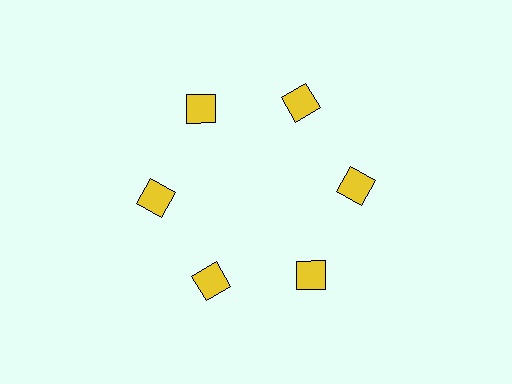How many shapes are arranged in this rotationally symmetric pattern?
There are 6 shapes, arranged in 6 groups of 1.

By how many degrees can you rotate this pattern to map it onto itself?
The pattern maps onto itself every 60 degrees of rotation.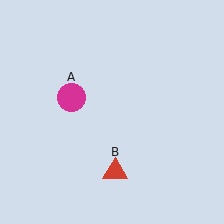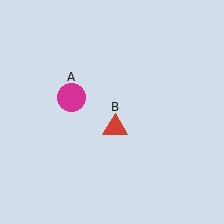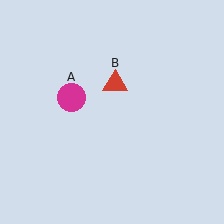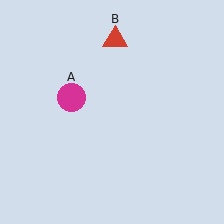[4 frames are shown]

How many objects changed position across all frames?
1 object changed position: red triangle (object B).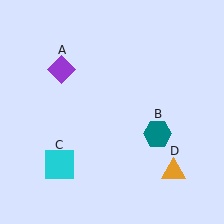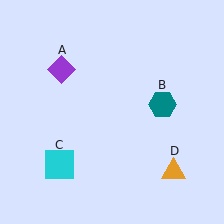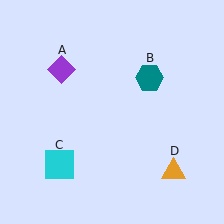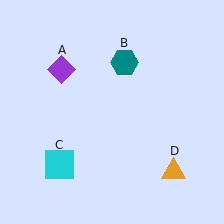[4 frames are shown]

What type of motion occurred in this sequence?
The teal hexagon (object B) rotated counterclockwise around the center of the scene.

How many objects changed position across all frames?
1 object changed position: teal hexagon (object B).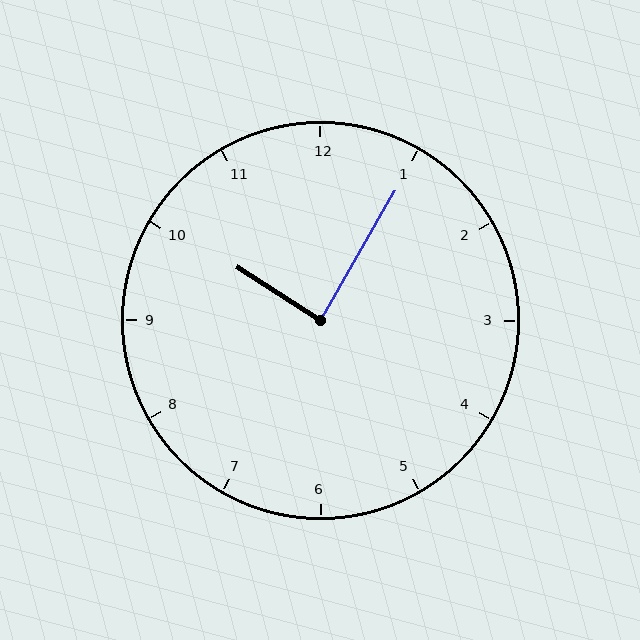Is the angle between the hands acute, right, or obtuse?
It is right.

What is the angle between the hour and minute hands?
Approximately 88 degrees.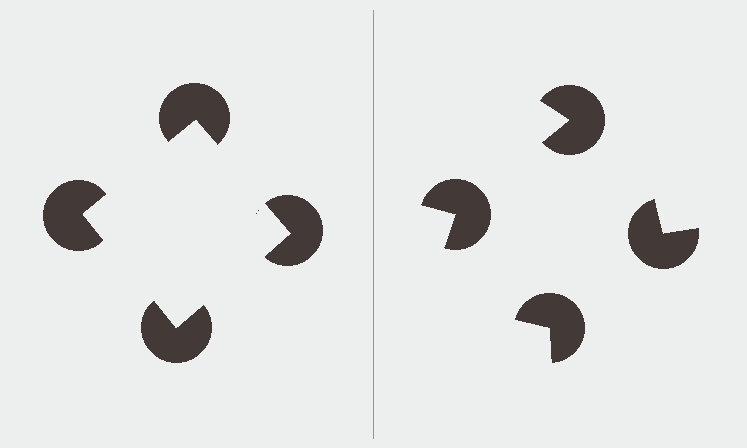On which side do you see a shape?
An illusory square appears on the left side. On the right side the wedge cuts are rotated, so no coherent shape forms.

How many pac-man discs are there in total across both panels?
8 — 4 on each side.